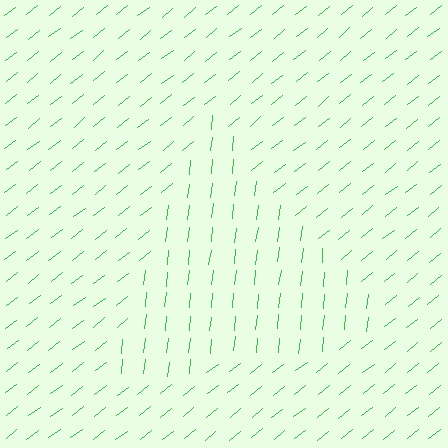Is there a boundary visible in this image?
Yes, there is a texture boundary formed by a change in line orientation.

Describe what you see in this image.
The image is filled with small green line segments. A triangle region in the image has lines oriented differently from the surrounding lines, creating a visible texture boundary.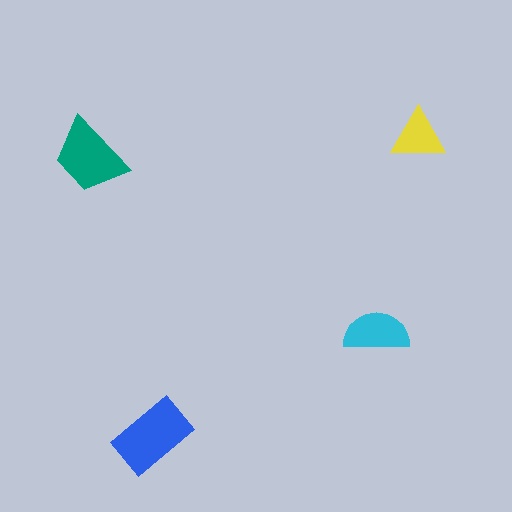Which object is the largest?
The blue rectangle.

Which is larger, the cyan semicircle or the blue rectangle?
The blue rectangle.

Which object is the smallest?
The yellow triangle.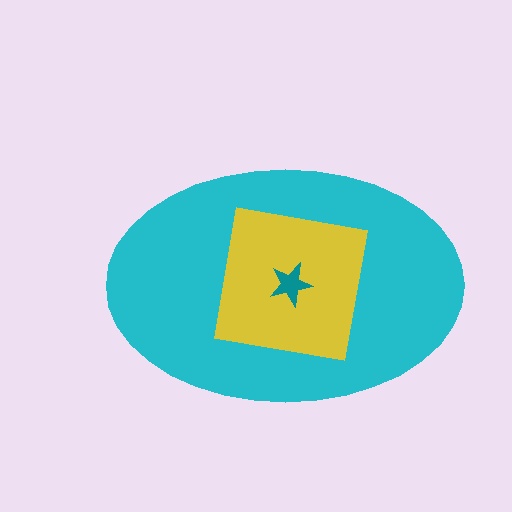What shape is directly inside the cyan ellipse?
The yellow square.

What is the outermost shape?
The cyan ellipse.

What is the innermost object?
The teal star.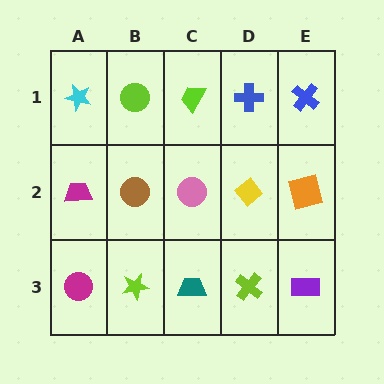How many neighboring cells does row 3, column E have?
2.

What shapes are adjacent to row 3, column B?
A brown circle (row 2, column B), a magenta circle (row 3, column A), a teal trapezoid (row 3, column C).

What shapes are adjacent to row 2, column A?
A cyan star (row 1, column A), a magenta circle (row 3, column A), a brown circle (row 2, column B).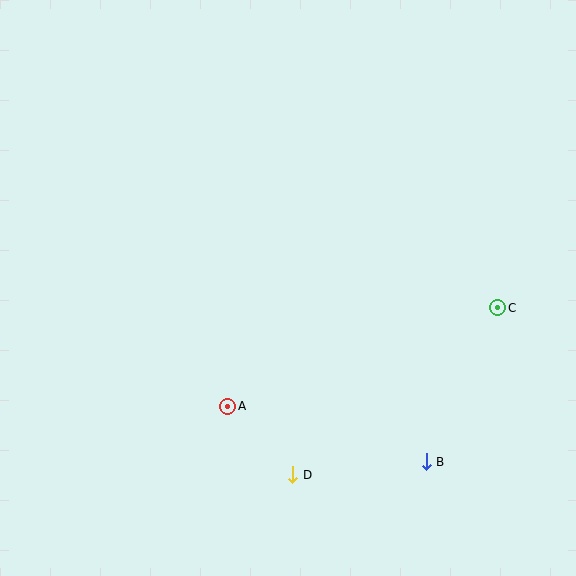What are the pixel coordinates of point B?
Point B is at (426, 462).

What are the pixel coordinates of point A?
Point A is at (228, 406).